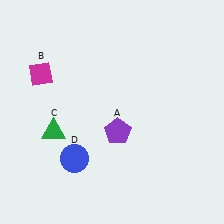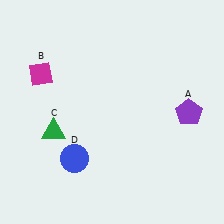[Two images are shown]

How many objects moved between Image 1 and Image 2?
1 object moved between the two images.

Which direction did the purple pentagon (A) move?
The purple pentagon (A) moved right.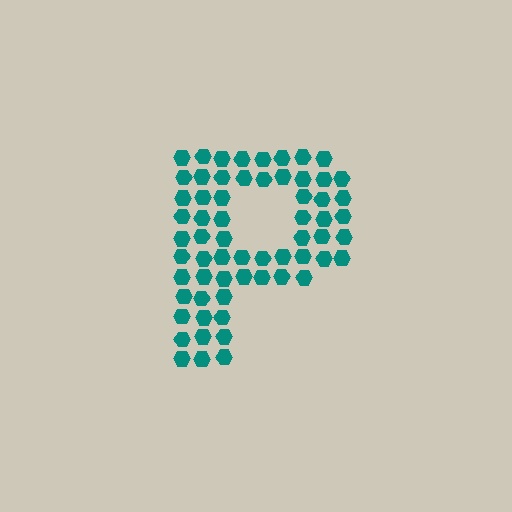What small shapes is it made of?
It is made of small hexagons.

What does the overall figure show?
The overall figure shows the letter P.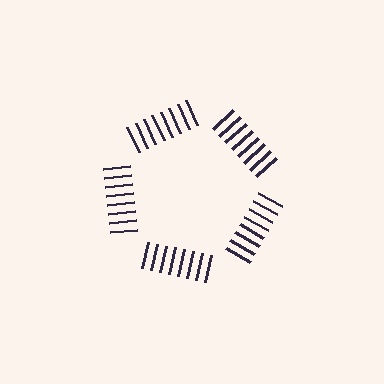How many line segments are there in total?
40 — 8 along each of the 5 edges.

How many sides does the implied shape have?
5 sides — the line-ends trace a pentagon.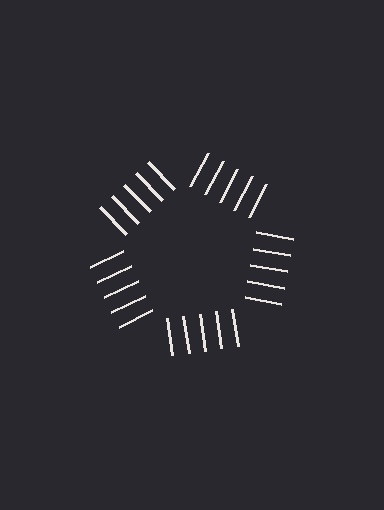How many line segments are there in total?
25 — 5 along each of the 5 edges.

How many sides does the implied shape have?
5 sides — the line-ends trace a pentagon.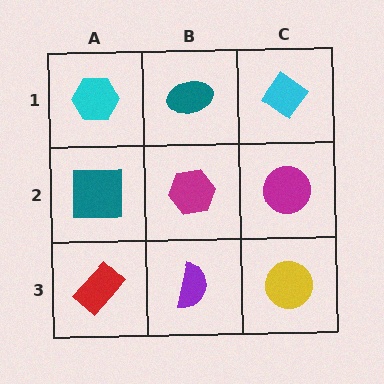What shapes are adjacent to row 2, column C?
A cyan diamond (row 1, column C), a yellow circle (row 3, column C), a magenta hexagon (row 2, column B).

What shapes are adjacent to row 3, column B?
A magenta hexagon (row 2, column B), a red rectangle (row 3, column A), a yellow circle (row 3, column C).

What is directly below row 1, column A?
A teal square.